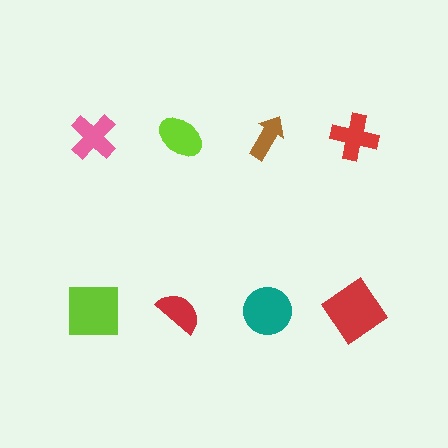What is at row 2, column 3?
A teal circle.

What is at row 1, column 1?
A pink cross.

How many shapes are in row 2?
4 shapes.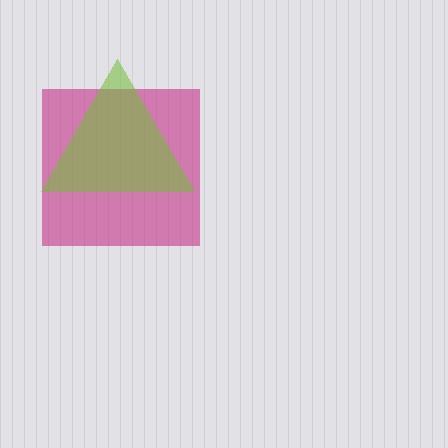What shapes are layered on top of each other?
The layered shapes are: a magenta square, a lime triangle.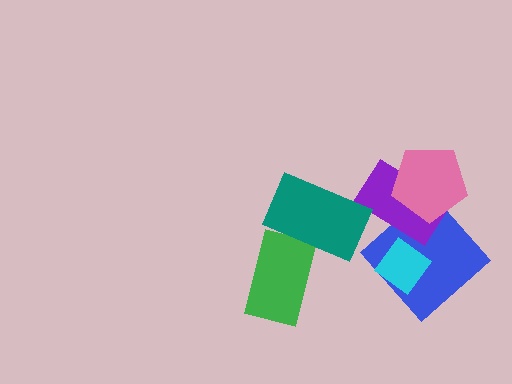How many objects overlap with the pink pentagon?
2 objects overlap with the pink pentagon.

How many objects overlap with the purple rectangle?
3 objects overlap with the purple rectangle.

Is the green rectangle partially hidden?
Yes, it is partially covered by another shape.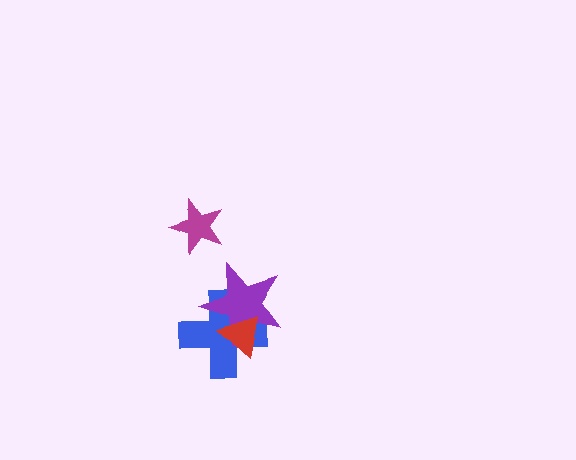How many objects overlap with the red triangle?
2 objects overlap with the red triangle.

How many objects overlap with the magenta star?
0 objects overlap with the magenta star.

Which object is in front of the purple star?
The red triangle is in front of the purple star.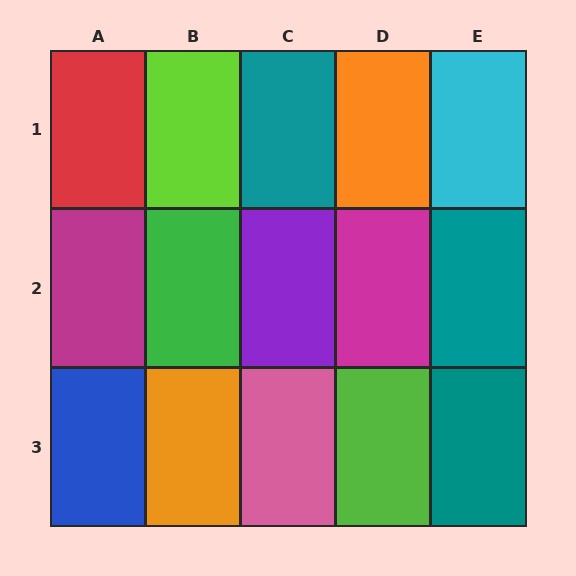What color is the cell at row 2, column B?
Green.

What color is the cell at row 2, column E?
Teal.